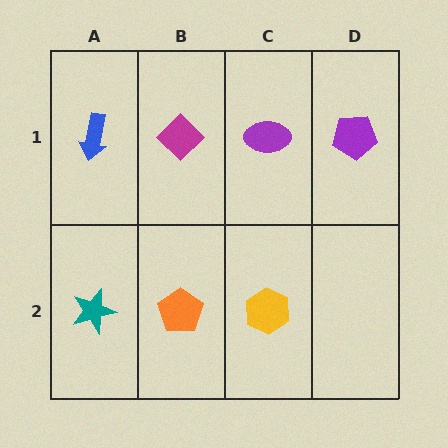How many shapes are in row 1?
4 shapes.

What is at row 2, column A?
A teal star.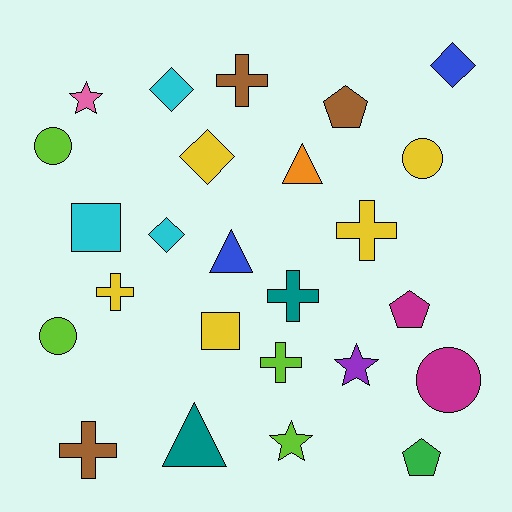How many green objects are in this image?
There is 1 green object.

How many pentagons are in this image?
There are 3 pentagons.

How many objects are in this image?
There are 25 objects.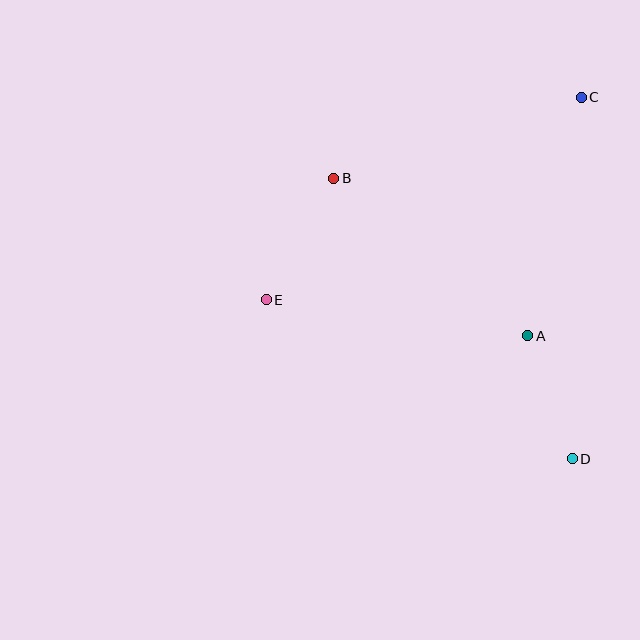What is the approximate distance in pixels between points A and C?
The distance between A and C is approximately 245 pixels.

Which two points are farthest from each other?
Points C and E are farthest from each other.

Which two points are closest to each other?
Points A and D are closest to each other.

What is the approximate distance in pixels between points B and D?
The distance between B and D is approximately 368 pixels.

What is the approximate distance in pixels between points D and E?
The distance between D and E is approximately 345 pixels.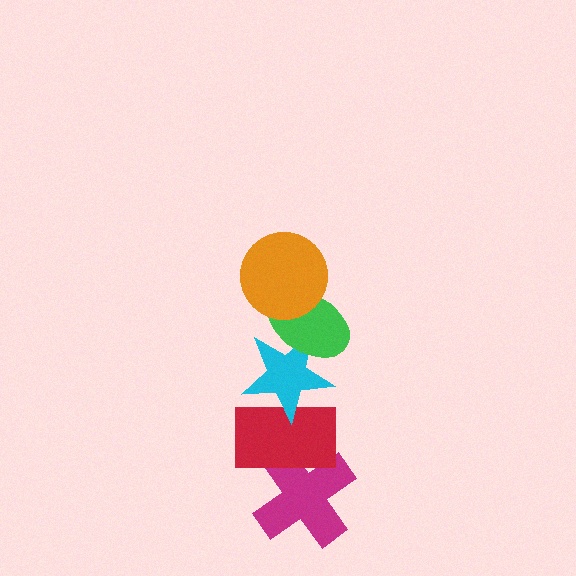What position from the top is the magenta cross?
The magenta cross is 5th from the top.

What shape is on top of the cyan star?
The green ellipse is on top of the cyan star.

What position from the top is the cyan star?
The cyan star is 3rd from the top.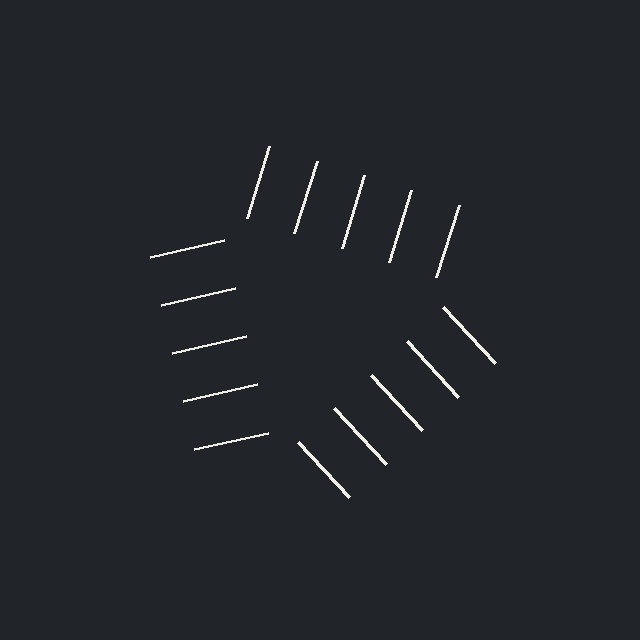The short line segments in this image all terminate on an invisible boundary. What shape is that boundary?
An illusory triangle — the line segments terminate on its edges but no continuous stroke is drawn.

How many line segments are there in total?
15 — 5 along each of the 3 edges.